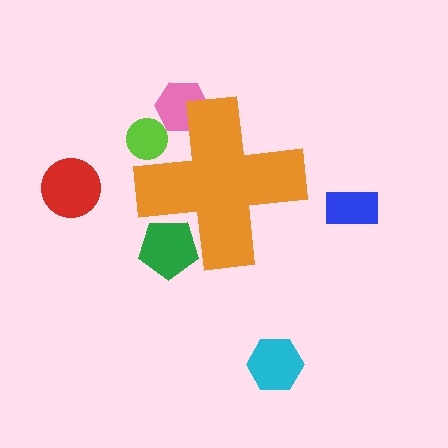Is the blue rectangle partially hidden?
No, the blue rectangle is fully visible.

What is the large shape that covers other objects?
An orange cross.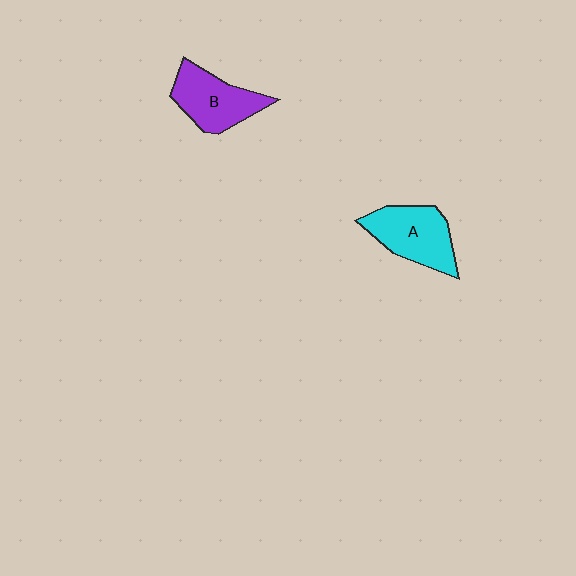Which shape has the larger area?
Shape A (cyan).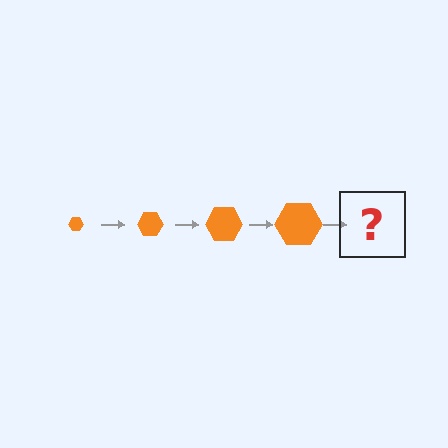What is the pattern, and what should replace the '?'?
The pattern is that the hexagon gets progressively larger each step. The '?' should be an orange hexagon, larger than the previous one.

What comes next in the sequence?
The next element should be an orange hexagon, larger than the previous one.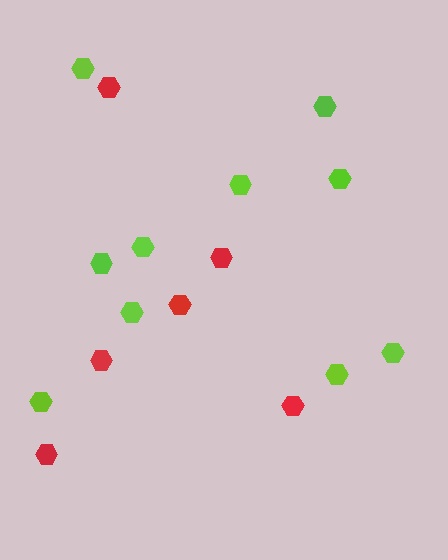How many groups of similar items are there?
There are 2 groups: one group of red hexagons (6) and one group of lime hexagons (10).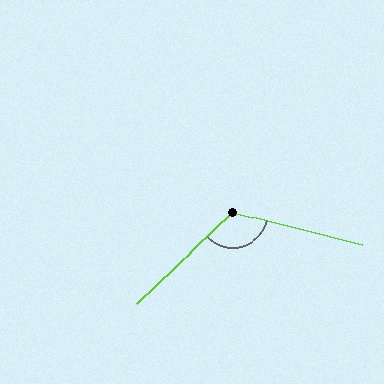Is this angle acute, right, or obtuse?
It is obtuse.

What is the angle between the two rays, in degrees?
Approximately 122 degrees.